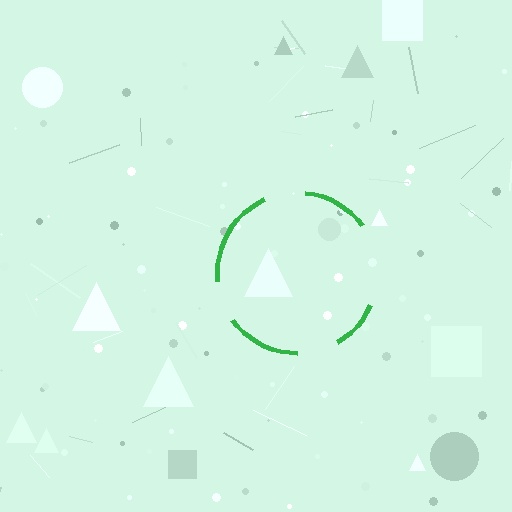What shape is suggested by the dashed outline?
The dashed outline suggests a circle.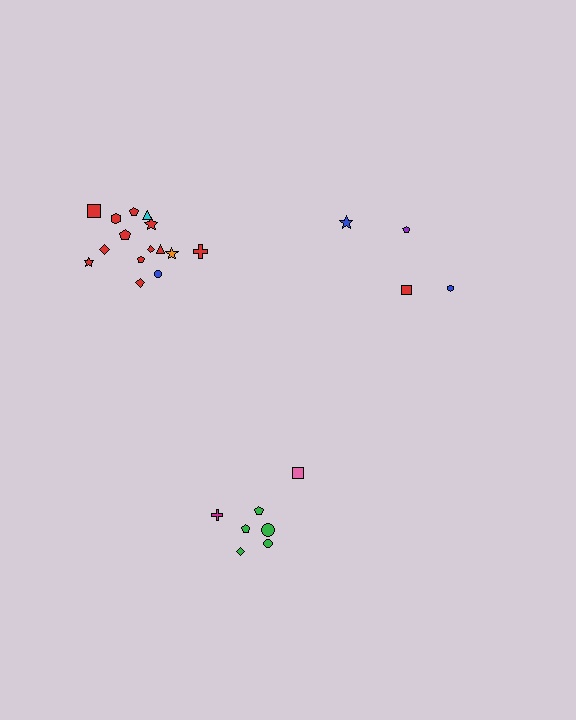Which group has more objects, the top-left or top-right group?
The top-left group.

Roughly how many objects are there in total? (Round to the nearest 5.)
Roughly 25 objects in total.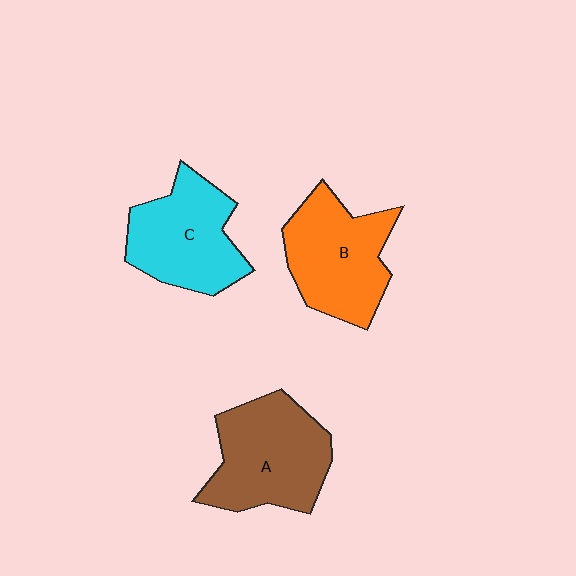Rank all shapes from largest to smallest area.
From largest to smallest: A (brown), B (orange), C (cyan).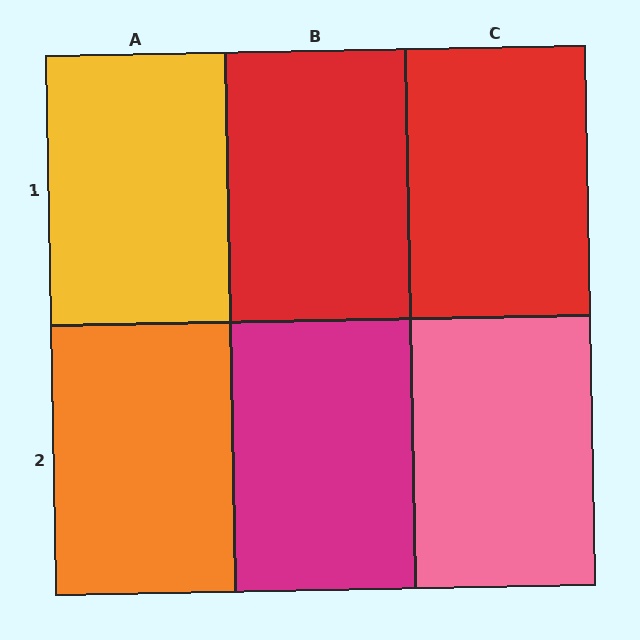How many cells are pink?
1 cell is pink.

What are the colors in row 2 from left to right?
Orange, magenta, pink.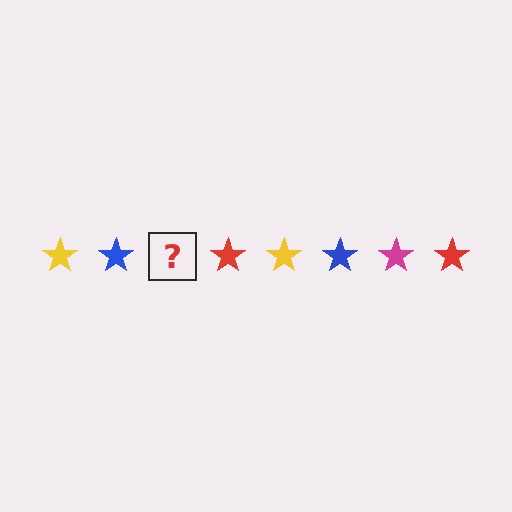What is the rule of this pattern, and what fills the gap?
The rule is that the pattern cycles through yellow, blue, magenta, red stars. The gap should be filled with a magenta star.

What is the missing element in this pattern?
The missing element is a magenta star.